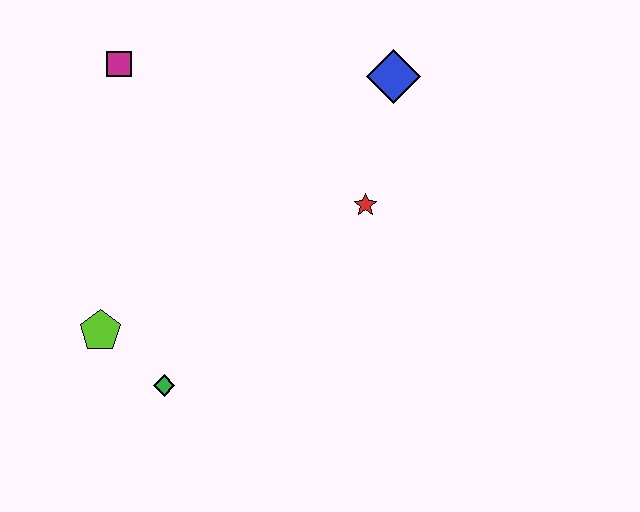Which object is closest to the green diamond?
The lime pentagon is closest to the green diamond.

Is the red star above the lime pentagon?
Yes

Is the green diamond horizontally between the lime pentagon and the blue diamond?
Yes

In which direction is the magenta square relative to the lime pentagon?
The magenta square is above the lime pentagon.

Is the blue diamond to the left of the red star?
No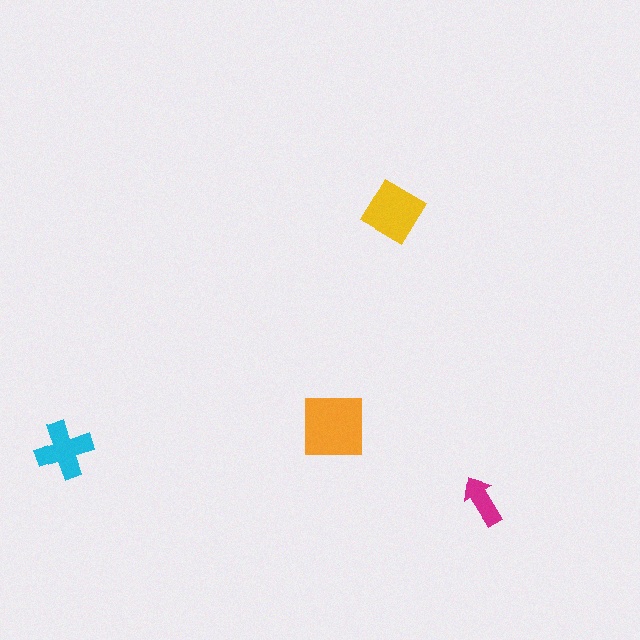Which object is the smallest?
The magenta arrow.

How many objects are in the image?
There are 4 objects in the image.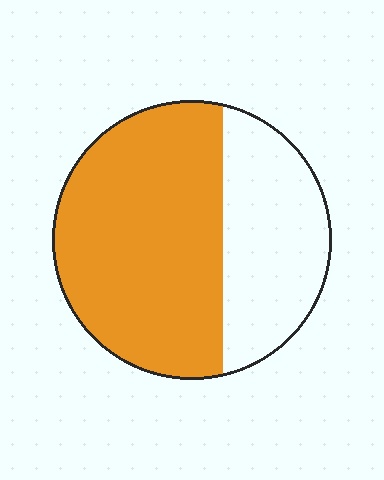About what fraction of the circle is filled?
About five eighths (5/8).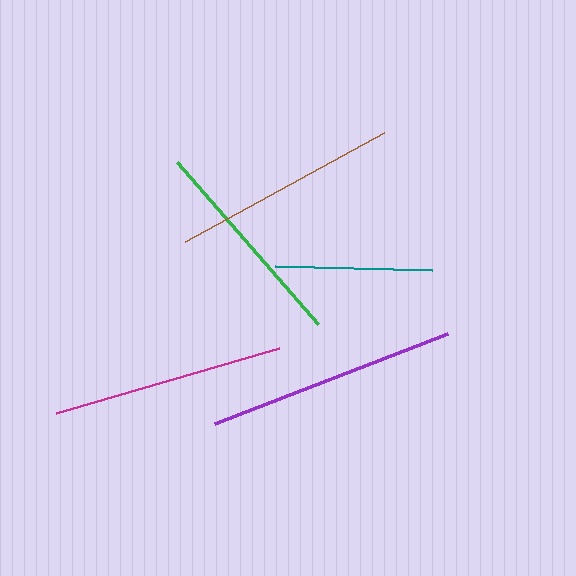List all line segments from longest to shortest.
From longest to shortest: purple, magenta, brown, green, teal.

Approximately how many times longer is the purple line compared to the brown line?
The purple line is approximately 1.1 times the length of the brown line.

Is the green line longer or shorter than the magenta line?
The magenta line is longer than the green line.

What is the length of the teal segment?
The teal segment is approximately 157 pixels long.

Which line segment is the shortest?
The teal line is the shortest at approximately 157 pixels.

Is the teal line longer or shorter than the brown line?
The brown line is longer than the teal line.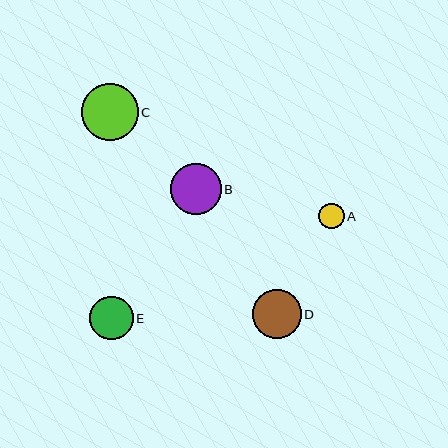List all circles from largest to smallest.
From largest to smallest: C, B, D, E, A.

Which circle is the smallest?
Circle A is the smallest with a size of approximately 26 pixels.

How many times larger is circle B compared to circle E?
Circle B is approximately 1.2 times the size of circle E.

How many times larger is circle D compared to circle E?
Circle D is approximately 1.1 times the size of circle E.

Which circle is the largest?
Circle C is the largest with a size of approximately 57 pixels.